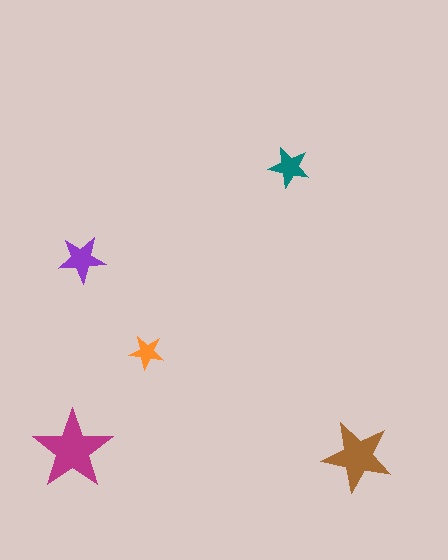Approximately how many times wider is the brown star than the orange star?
About 2 times wider.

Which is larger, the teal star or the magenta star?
The magenta one.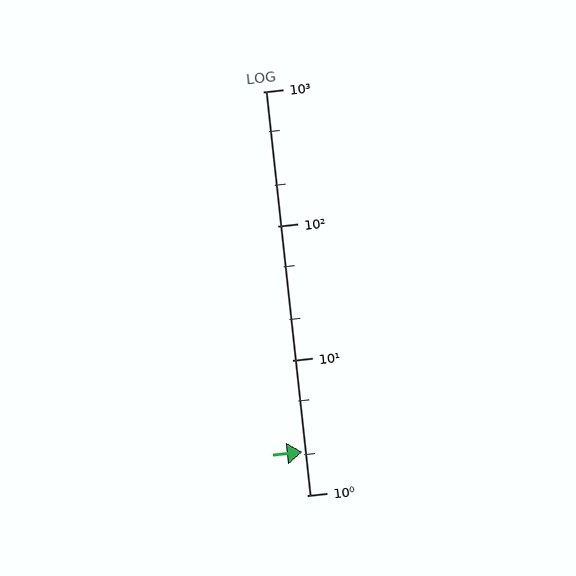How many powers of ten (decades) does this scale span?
The scale spans 3 decades, from 1 to 1000.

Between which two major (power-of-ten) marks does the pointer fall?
The pointer is between 1 and 10.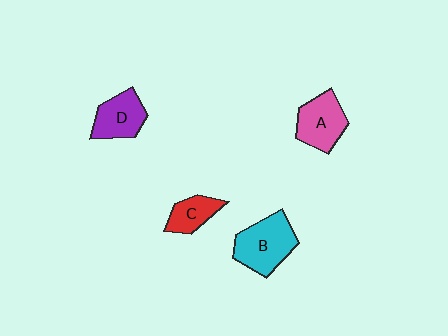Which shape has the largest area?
Shape B (cyan).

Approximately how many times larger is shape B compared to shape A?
Approximately 1.2 times.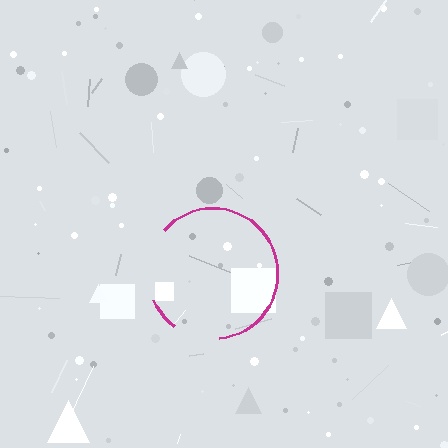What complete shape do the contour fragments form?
The contour fragments form a circle.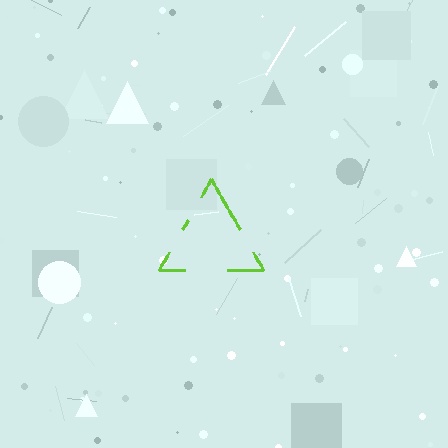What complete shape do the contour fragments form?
The contour fragments form a triangle.